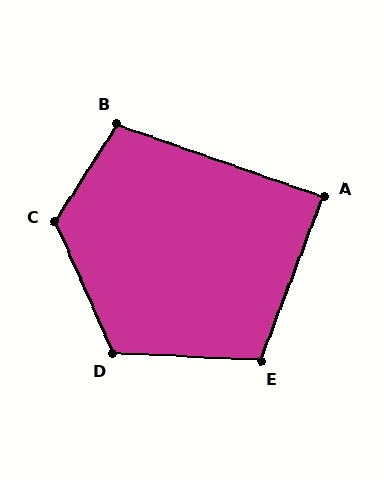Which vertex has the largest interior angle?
C, at approximately 124 degrees.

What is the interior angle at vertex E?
Approximately 108 degrees (obtuse).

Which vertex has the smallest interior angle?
A, at approximately 88 degrees.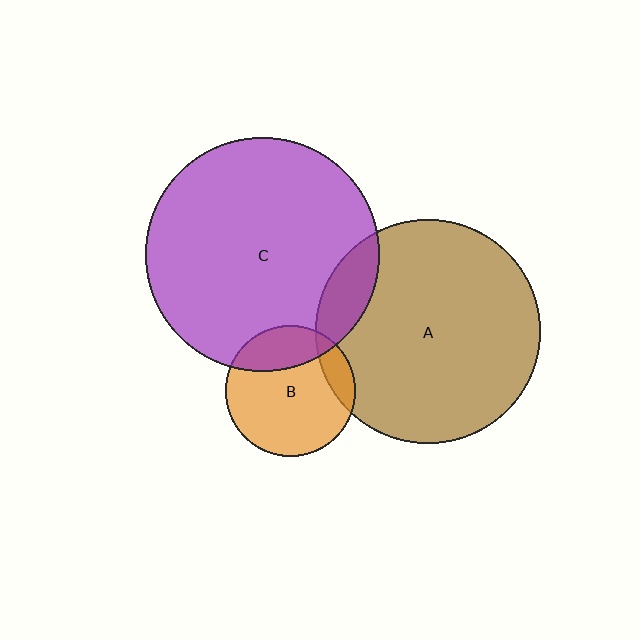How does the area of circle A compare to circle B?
Approximately 2.9 times.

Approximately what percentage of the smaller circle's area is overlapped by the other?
Approximately 10%.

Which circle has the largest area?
Circle C (purple).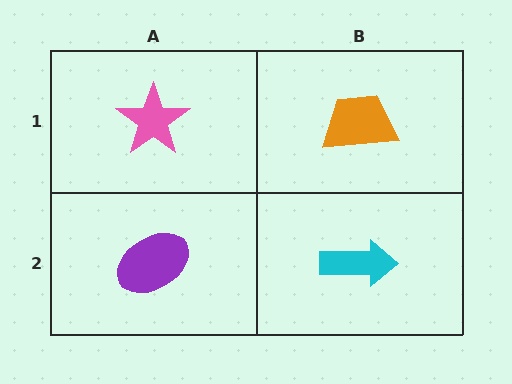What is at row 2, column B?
A cyan arrow.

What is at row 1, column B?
An orange trapezoid.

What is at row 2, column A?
A purple ellipse.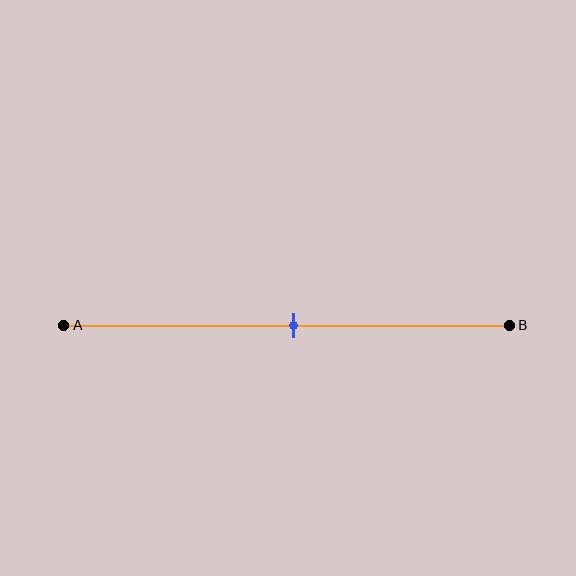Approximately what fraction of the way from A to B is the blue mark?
The blue mark is approximately 50% of the way from A to B.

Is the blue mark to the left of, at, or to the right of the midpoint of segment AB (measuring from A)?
The blue mark is approximately at the midpoint of segment AB.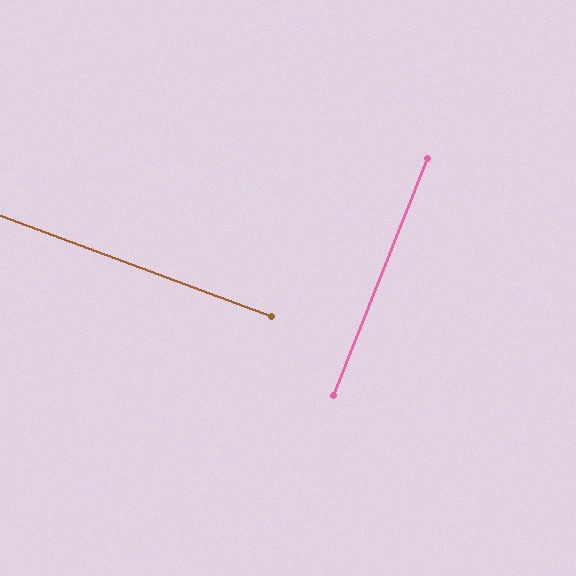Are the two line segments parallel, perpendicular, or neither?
Perpendicular — they meet at approximately 89°.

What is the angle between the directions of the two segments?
Approximately 89 degrees.